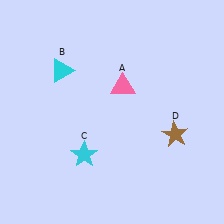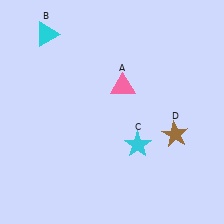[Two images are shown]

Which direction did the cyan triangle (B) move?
The cyan triangle (B) moved up.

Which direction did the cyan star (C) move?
The cyan star (C) moved right.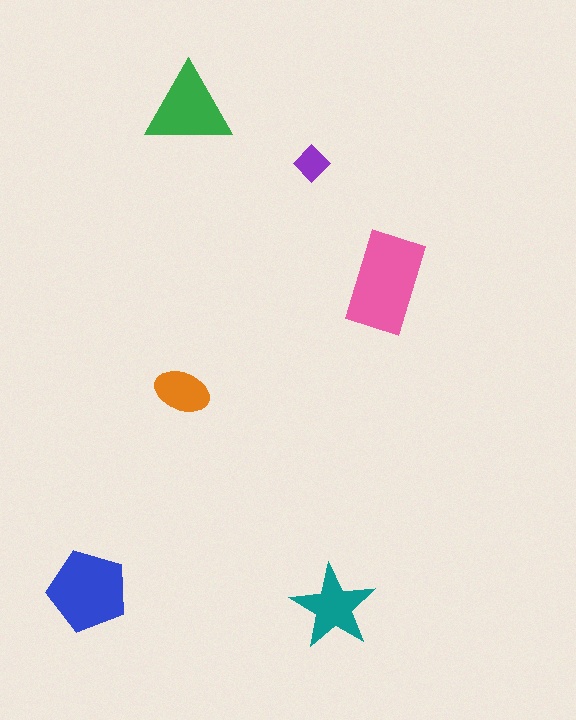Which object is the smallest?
The purple diamond.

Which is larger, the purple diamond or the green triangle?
The green triangle.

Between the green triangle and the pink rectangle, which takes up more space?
The pink rectangle.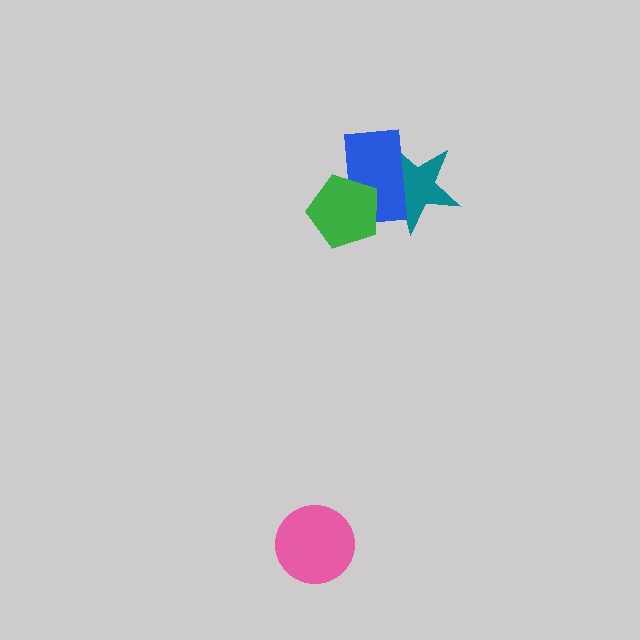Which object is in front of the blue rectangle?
The green pentagon is in front of the blue rectangle.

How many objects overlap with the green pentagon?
2 objects overlap with the green pentagon.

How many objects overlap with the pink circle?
0 objects overlap with the pink circle.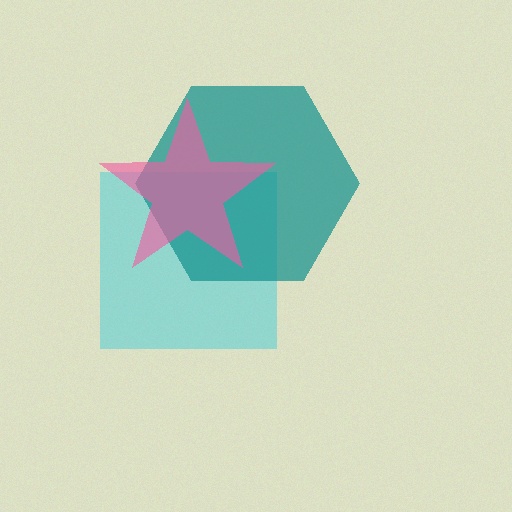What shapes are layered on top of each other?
The layered shapes are: a cyan square, a teal hexagon, a pink star.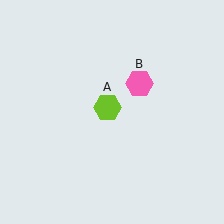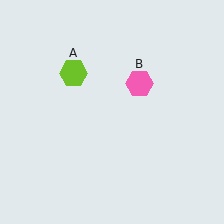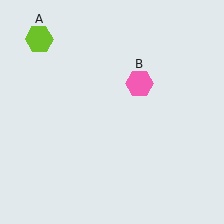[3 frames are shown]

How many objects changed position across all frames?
1 object changed position: lime hexagon (object A).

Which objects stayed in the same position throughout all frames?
Pink hexagon (object B) remained stationary.